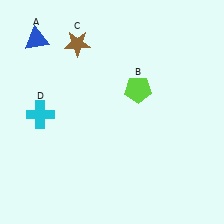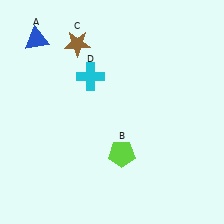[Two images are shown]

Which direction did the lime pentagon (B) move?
The lime pentagon (B) moved down.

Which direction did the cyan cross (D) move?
The cyan cross (D) moved right.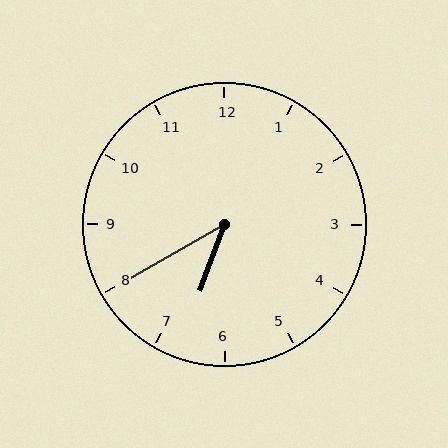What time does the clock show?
6:40.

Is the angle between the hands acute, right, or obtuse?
It is acute.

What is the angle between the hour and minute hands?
Approximately 40 degrees.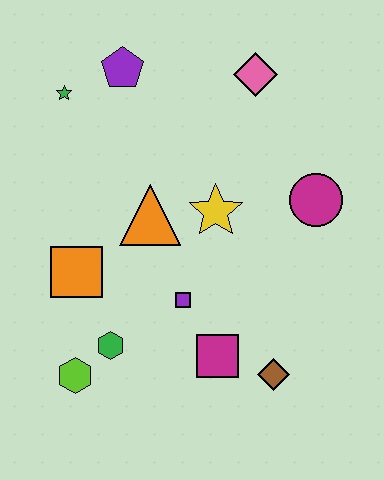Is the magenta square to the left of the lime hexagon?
No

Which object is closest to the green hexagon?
The lime hexagon is closest to the green hexagon.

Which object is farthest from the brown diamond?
The green star is farthest from the brown diamond.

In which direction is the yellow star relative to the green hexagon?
The yellow star is above the green hexagon.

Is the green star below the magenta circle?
No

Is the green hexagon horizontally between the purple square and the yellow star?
No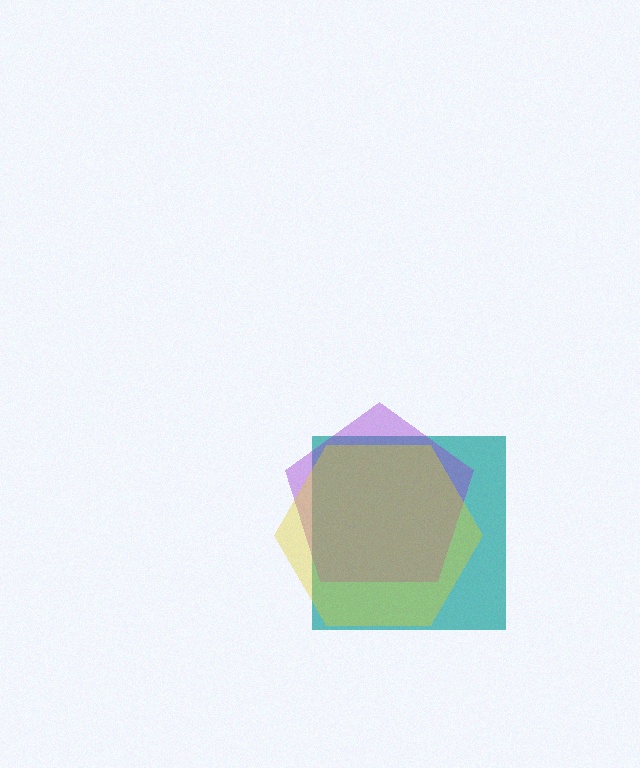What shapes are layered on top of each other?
The layered shapes are: a teal square, a purple pentagon, a yellow hexagon.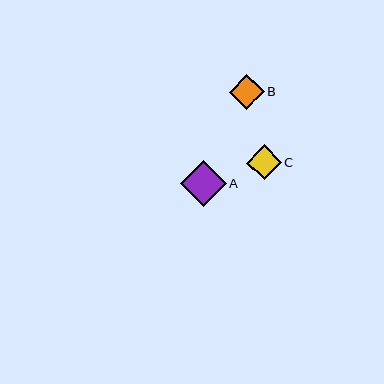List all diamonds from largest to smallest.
From largest to smallest: A, C, B.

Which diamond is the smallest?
Diamond B is the smallest with a size of approximately 34 pixels.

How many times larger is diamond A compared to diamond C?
Diamond A is approximately 1.3 times the size of diamond C.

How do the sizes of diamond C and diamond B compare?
Diamond C and diamond B are approximately the same size.